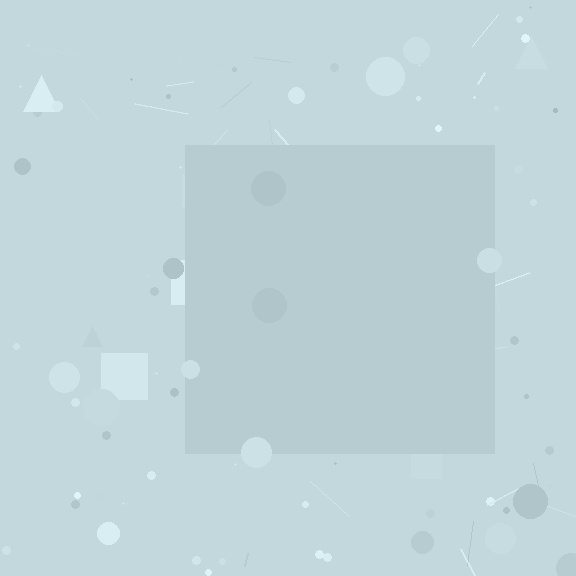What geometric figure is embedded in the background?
A square is embedded in the background.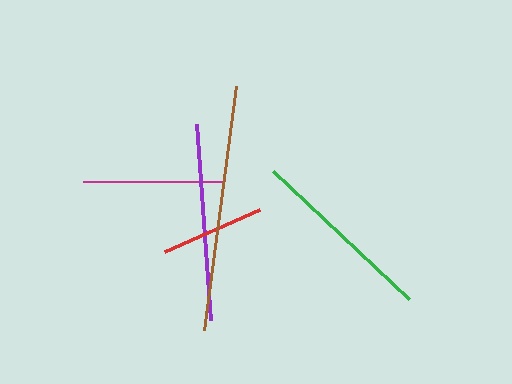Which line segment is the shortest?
The red line is the shortest at approximately 104 pixels.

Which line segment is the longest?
The brown line is the longest at approximately 247 pixels.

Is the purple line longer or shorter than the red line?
The purple line is longer than the red line.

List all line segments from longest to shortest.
From longest to shortest: brown, purple, green, magenta, red.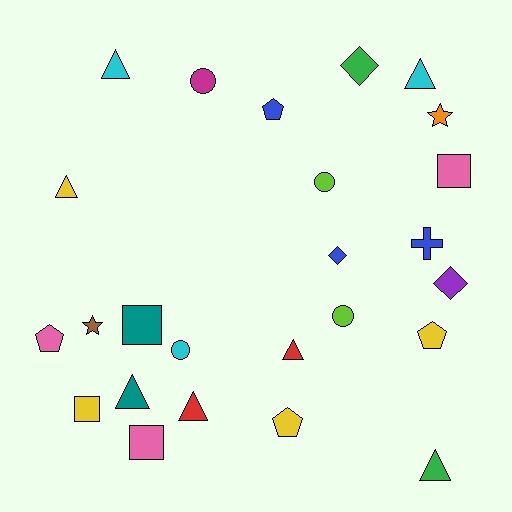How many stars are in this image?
There are 2 stars.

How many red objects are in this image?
There are 2 red objects.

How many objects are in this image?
There are 25 objects.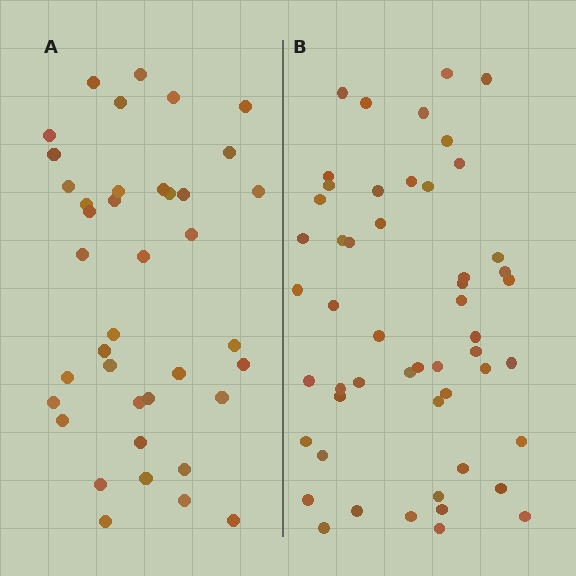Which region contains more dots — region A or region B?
Region B (the right region) has more dots.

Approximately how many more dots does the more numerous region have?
Region B has approximately 15 more dots than region A.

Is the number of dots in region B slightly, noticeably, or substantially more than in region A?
Region B has noticeably more, but not dramatically so. The ratio is roughly 1.3 to 1.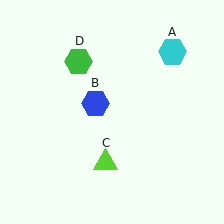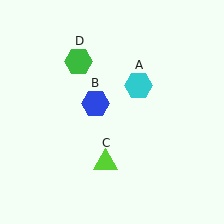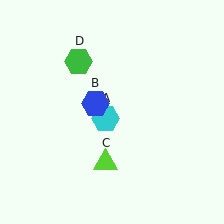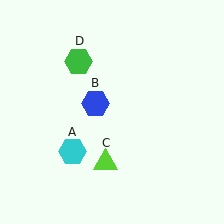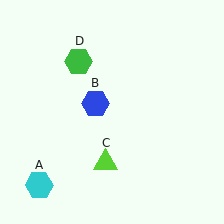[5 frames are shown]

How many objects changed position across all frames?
1 object changed position: cyan hexagon (object A).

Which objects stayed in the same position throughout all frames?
Blue hexagon (object B) and lime triangle (object C) and green hexagon (object D) remained stationary.